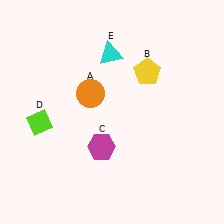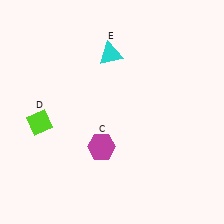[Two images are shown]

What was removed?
The orange circle (A), the yellow pentagon (B) were removed in Image 2.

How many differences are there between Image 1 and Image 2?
There are 2 differences between the two images.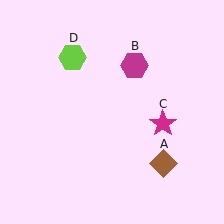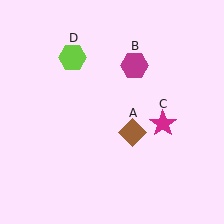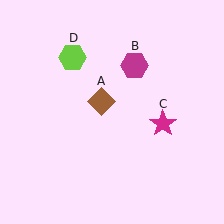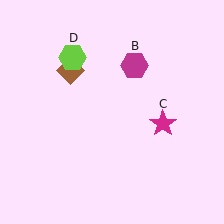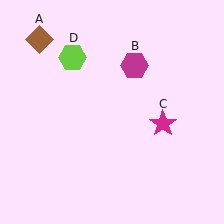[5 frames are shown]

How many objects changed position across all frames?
1 object changed position: brown diamond (object A).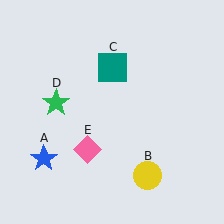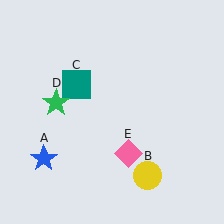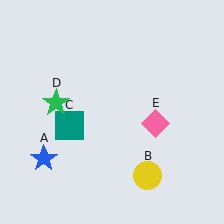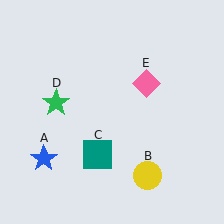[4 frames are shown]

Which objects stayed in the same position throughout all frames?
Blue star (object A) and yellow circle (object B) and green star (object D) remained stationary.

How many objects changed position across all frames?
2 objects changed position: teal square (object C), pink diamond (object E).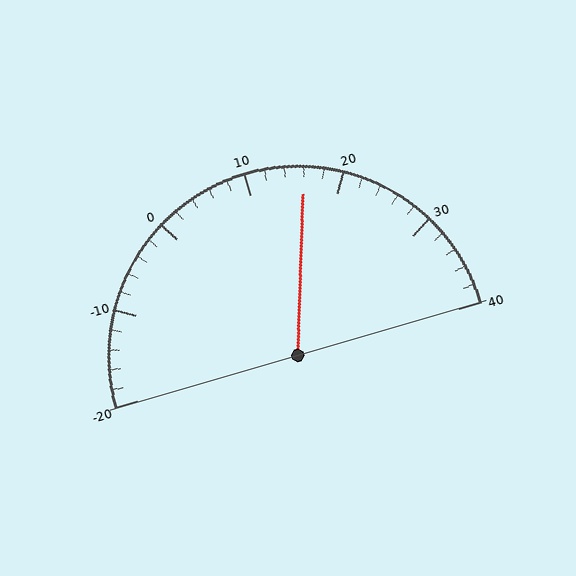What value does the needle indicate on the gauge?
The needle indicates approximately 16.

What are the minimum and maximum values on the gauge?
The gauge ranges from -20 to 40.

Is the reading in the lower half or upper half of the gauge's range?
The reading is in the upper half of the range (-20 to 40).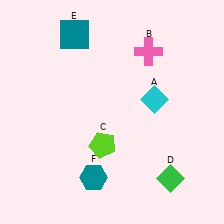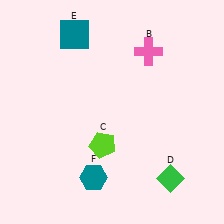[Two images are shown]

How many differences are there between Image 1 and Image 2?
There is 1 difference between the two images.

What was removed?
The cyan diamond (A) was removed in Image 2.